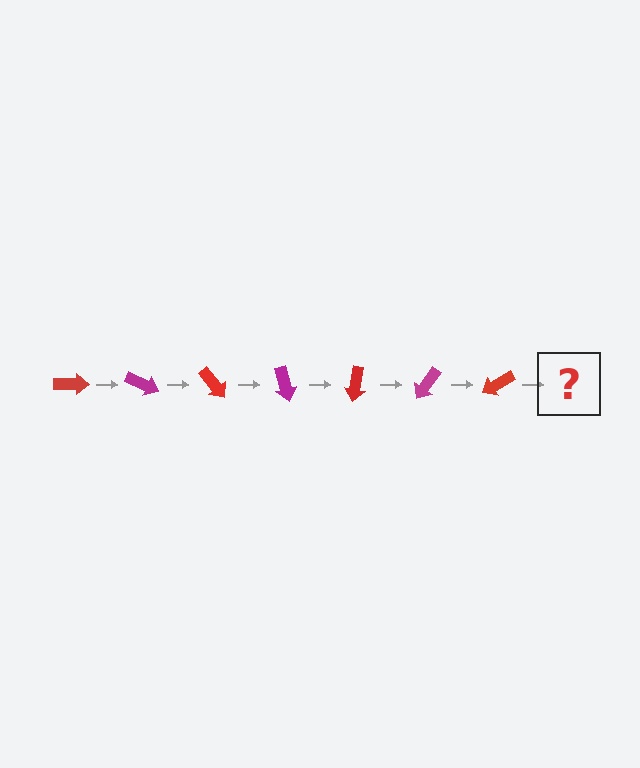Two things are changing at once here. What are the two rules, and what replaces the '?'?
The two rules are that it rotates 25 degrees each step and the color cycles through red and magenta. The '?' should be a magenta arrow, rotated 175 degrees from the start.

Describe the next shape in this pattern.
It should be a magenta arrow, rotated 175 degrees from the start.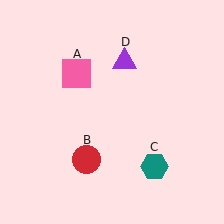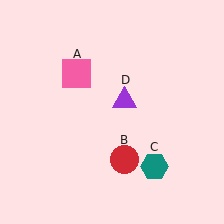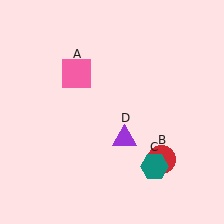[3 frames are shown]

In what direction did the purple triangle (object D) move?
The purple triangle (object D) moved down.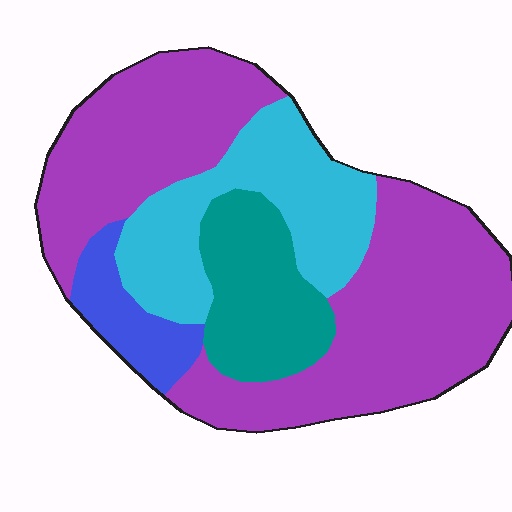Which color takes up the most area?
Purple, at roughly 55%.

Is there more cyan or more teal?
Cyan.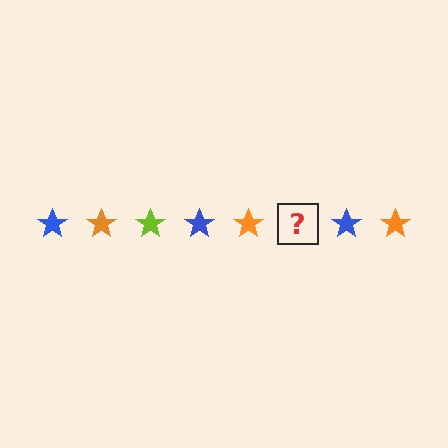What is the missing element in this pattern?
The missing element is a lime star.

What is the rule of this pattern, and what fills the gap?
The rule is that the pattern cycles through blue, orange, lime stars. The gap should be filled with a lime star.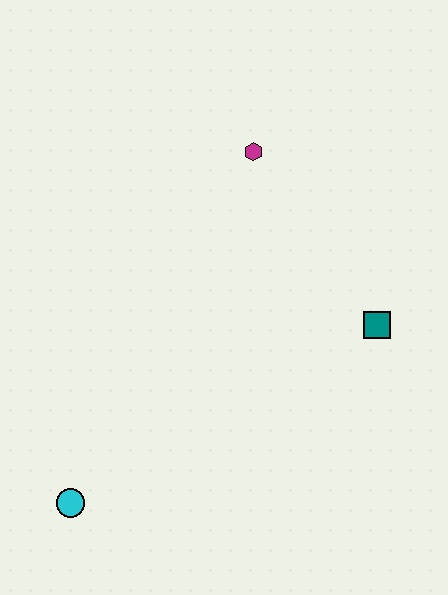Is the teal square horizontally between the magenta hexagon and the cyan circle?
No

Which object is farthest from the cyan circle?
The magenta hexagon is farthest from the cyan circle.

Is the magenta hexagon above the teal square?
Yes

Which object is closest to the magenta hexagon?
The teal square is closest to the magenta hexagon.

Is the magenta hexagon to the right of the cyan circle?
Yes